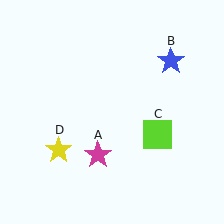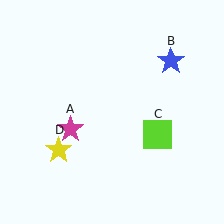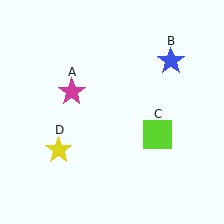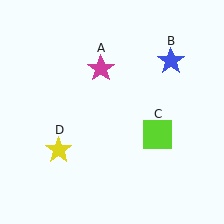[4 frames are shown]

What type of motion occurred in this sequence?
The magenta star (object A) rotated clockwise around the center of the scene.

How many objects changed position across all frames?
1 object changed position: magenta star (object A).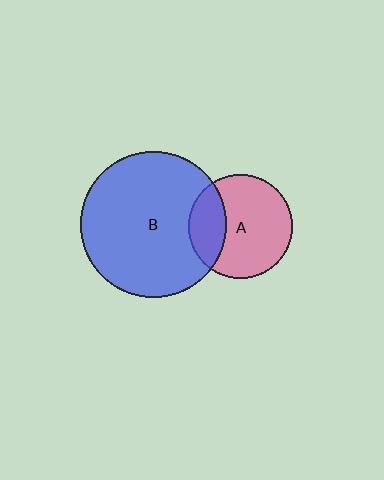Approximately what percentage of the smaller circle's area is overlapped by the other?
Approximately 25%.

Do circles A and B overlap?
Yes.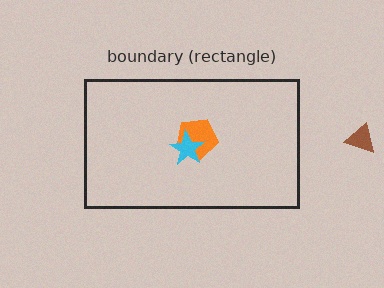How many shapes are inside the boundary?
2 inside, 1 outside.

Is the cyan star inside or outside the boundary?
Inside.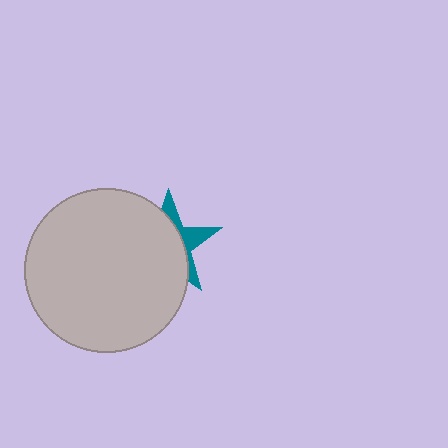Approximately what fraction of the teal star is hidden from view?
Roughly 69% of the teal star is hidden behind the light gray circle.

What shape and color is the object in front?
The object in front is a light gray circle.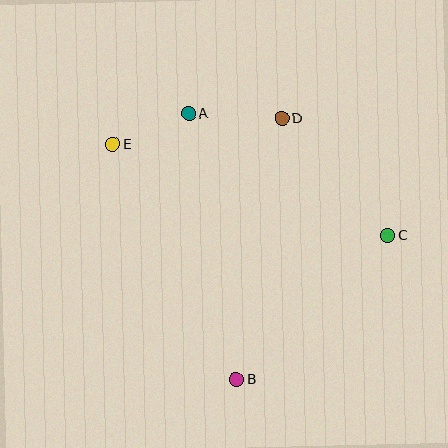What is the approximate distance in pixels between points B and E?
The distance between B and E is approximately 266 pixels.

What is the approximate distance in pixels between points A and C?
The distance between A and C is approximately 234 pixels.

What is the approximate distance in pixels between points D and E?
The distance between D and E is approximately 171 pixels.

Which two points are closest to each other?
Points A and E are closest to each other.